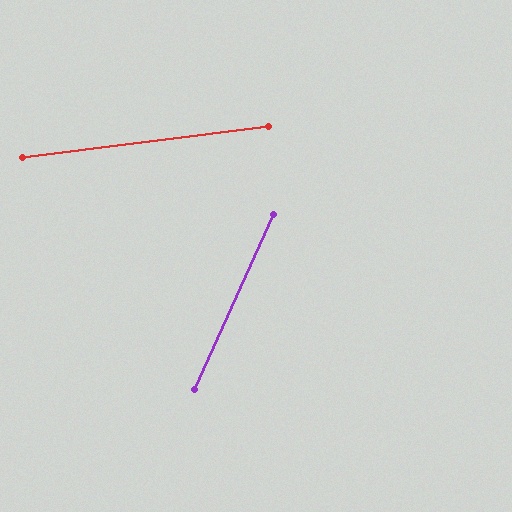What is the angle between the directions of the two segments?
Approximately 59 degrees.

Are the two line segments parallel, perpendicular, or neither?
Neither parallel nor perpendicular — they differ by about 59°.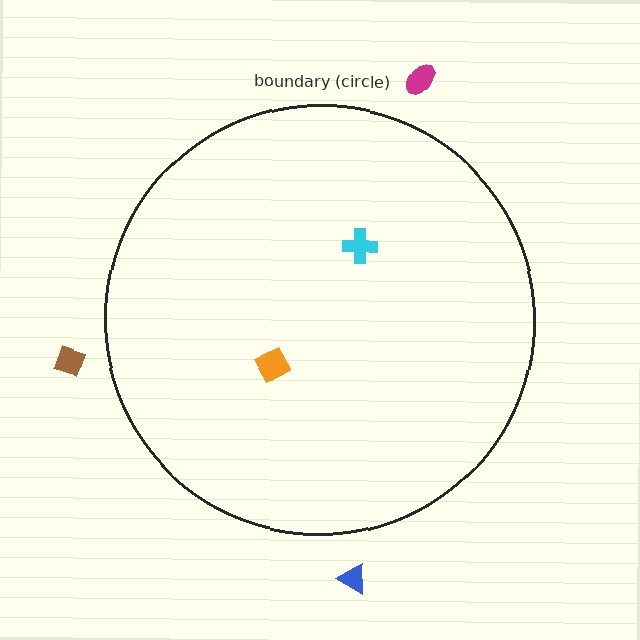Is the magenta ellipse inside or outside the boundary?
Outside.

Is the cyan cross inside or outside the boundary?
Inside.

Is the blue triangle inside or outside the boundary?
Outside.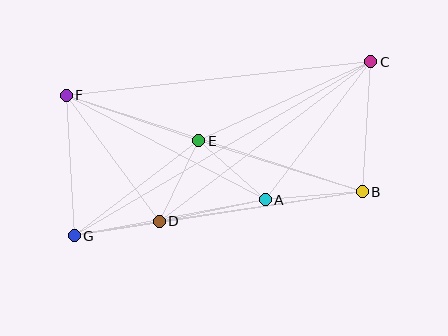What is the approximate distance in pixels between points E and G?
The distance between E and G is approximately 157 pixels.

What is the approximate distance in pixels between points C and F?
The distance between C and F is approximately 306 pixels.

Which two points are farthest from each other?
Points C and G are farthest from each other.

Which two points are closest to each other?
Points D and G are closest to each other.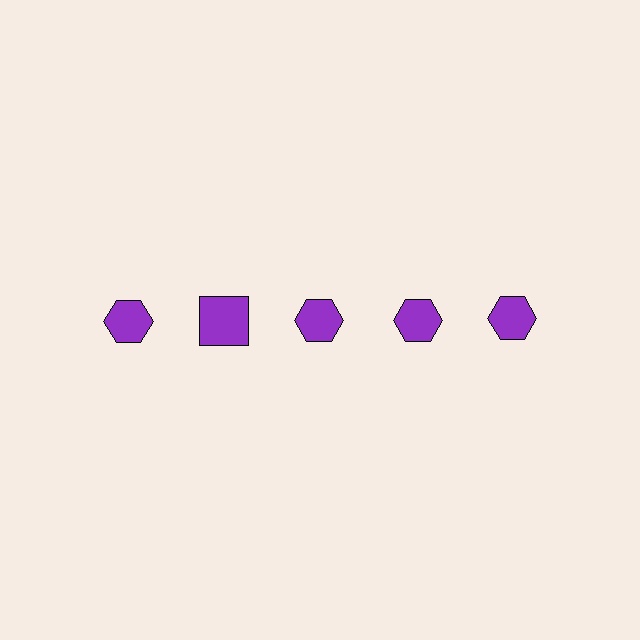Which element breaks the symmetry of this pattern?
The purple square in the top row, second from left column breaks the symmetry. All other shapes are purple hexagons.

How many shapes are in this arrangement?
There are 5 shapes arranged in a grid pattern.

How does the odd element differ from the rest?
It has a different shape: square instead of hexagon.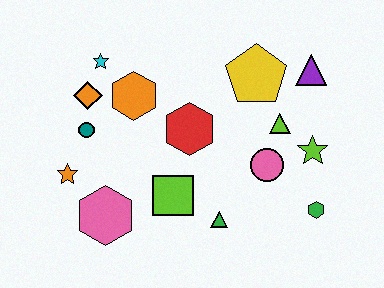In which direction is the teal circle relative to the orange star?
The teal circle is above the orange star.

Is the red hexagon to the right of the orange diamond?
Yes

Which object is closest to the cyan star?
The orange diamond is closest to the cyan star.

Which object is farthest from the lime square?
The purple triangle is farthest from the lime square.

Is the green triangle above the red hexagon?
No